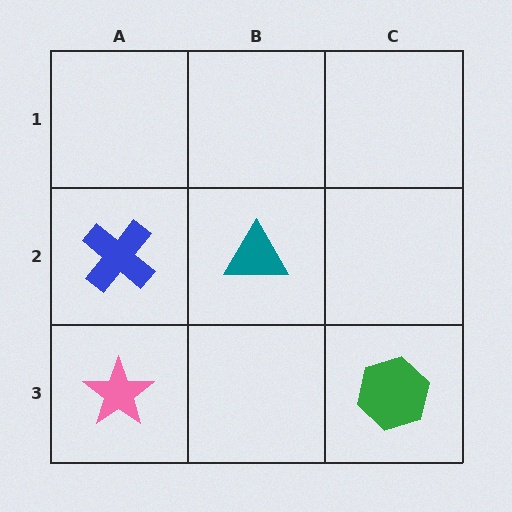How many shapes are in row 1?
0 shapes.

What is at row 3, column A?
A pink star.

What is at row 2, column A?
A blue cross.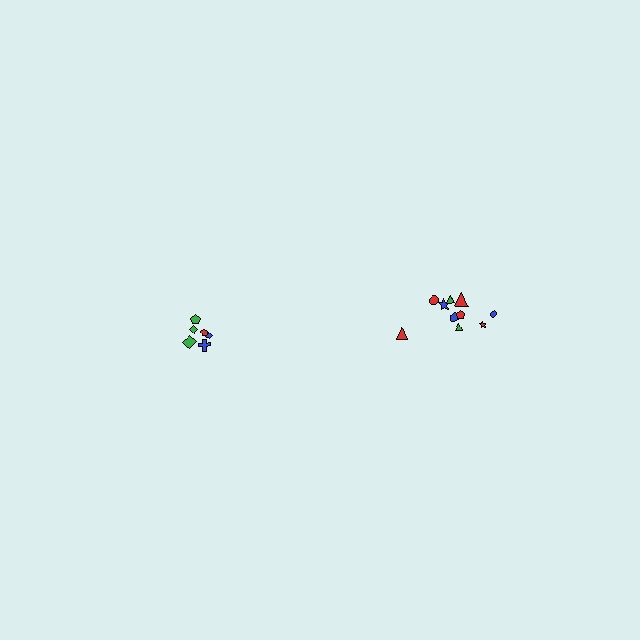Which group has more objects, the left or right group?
The right group.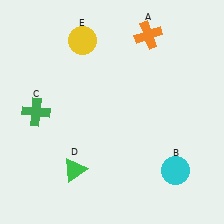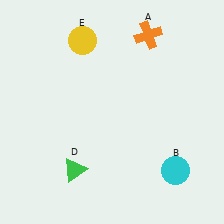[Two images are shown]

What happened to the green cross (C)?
The green cross (C) was removed in Image 2. It was in the top-left area of Image 1.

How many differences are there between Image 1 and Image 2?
There is 1 difference between the two images.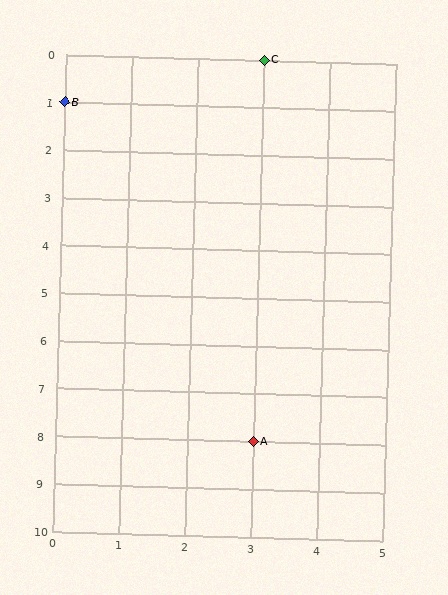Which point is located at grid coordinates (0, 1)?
Point B is at (0, 1).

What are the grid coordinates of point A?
Point A is at grid coordinates (3, 8).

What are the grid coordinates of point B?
Point B is at grid coordinates (0, 1).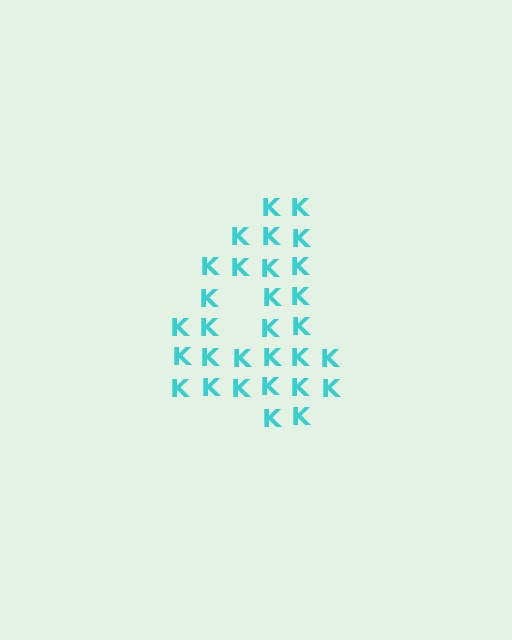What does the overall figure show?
The overall figure shows the digit 4.